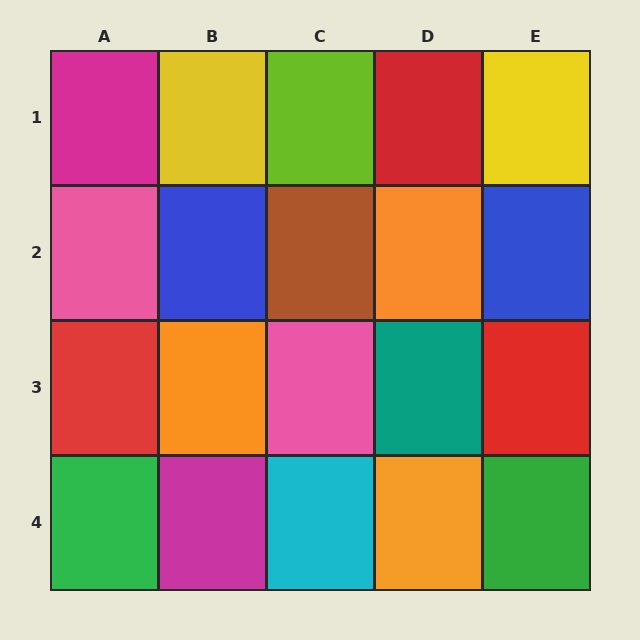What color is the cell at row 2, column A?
Pink.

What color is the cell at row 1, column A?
Magenta.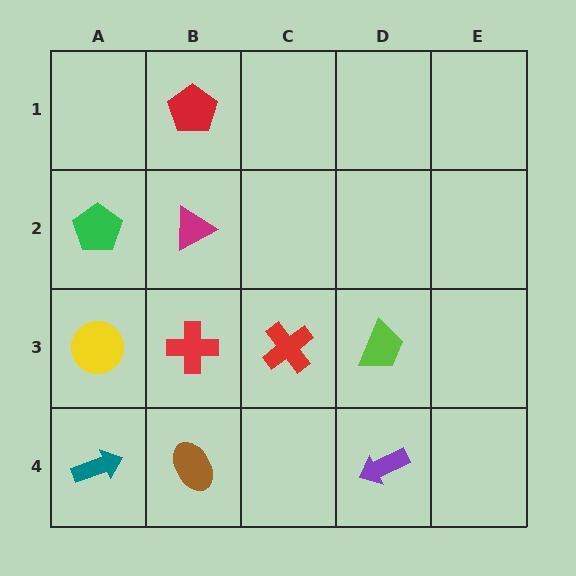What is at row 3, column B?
A red cross.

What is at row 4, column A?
A teal arrow.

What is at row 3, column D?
A lime trapezoid.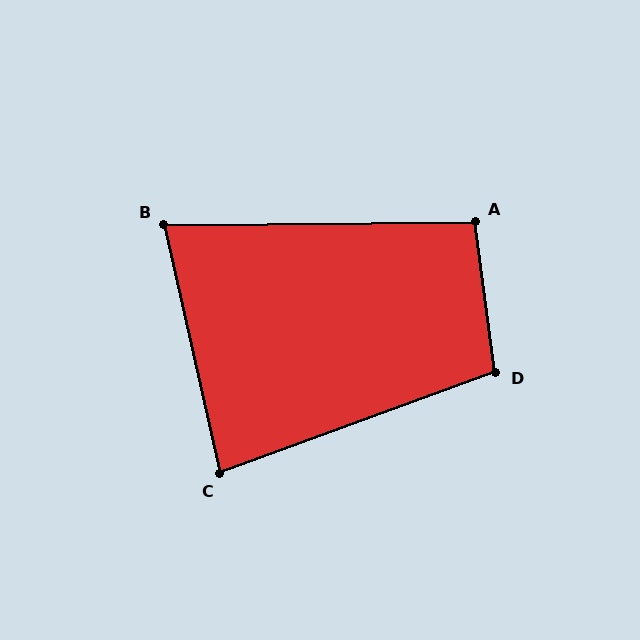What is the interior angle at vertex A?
Approximately 97 degrees (obtuse).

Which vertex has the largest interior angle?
D, at approximately 102 degrees.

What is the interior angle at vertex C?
Approximately 83 degrees (acute).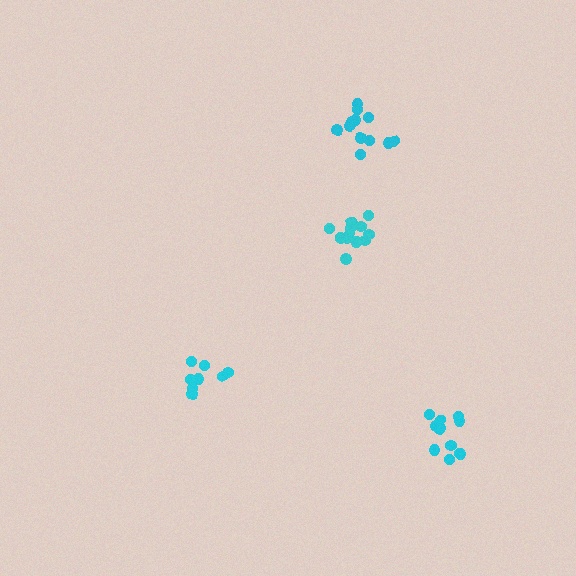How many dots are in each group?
Group 1: 8 dots, Group 2: 11 dots, Group 3: 13 dots, Group 4: 12 dots (44 total).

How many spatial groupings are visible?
There are 4 spatial groupings.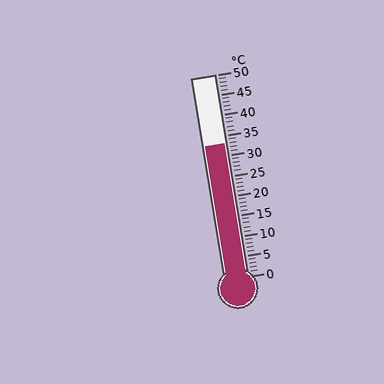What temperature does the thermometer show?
The thermometer shows approximately 33°C.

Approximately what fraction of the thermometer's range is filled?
The thermometer is filled to approximately 65% of its range.